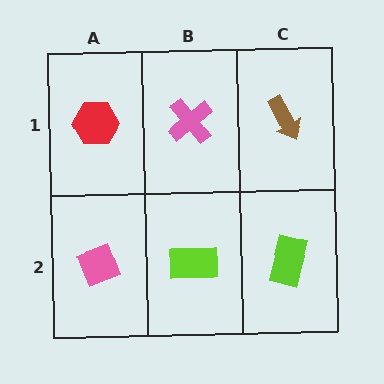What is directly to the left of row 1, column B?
A red hexagon.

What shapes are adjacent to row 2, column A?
A red hexagon (row 1, column A), a lime rectangle (row 2, column B).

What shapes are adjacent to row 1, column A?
A pink diamond (row 2, column A), a pink cross (row 1, column B).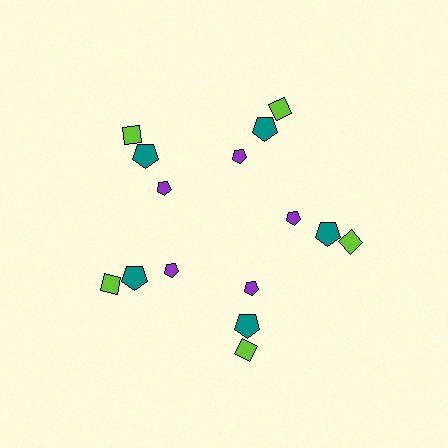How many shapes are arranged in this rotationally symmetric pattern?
There are 15 shapes, arranged in 5 groups of 3.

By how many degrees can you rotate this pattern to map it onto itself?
The pattern maps onto itself every 72 degrees of rotation.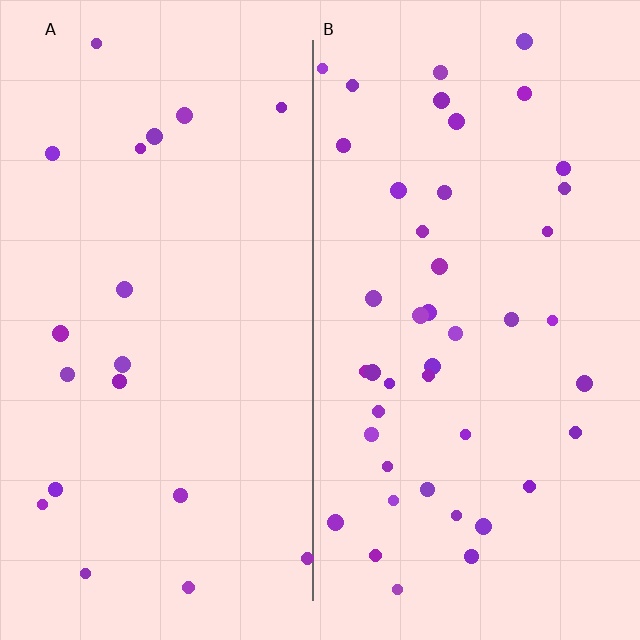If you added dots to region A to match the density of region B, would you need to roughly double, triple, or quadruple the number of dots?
Approximately double.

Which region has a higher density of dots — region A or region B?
B (the right).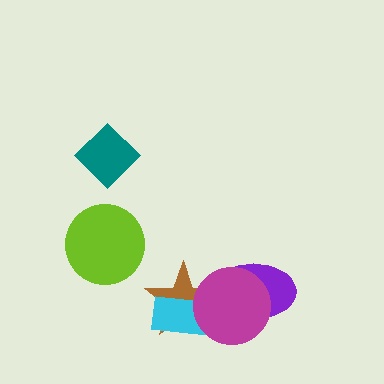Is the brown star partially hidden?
Yes, it is partially covered by another shape.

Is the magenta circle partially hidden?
No, no other shape covers it.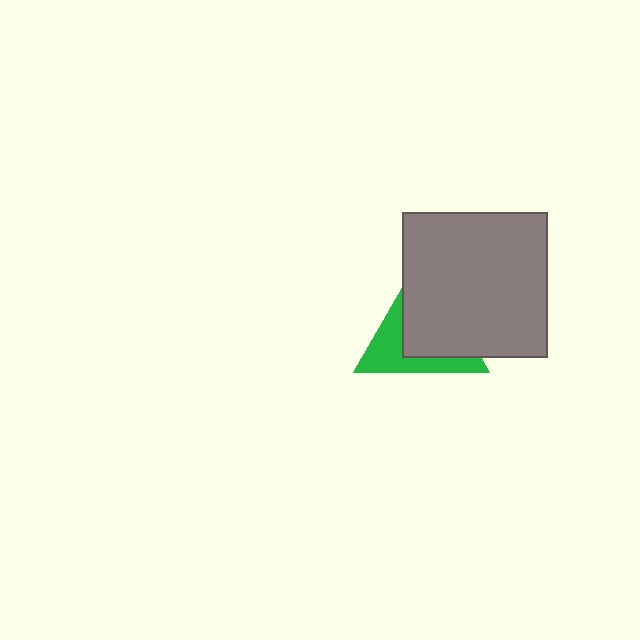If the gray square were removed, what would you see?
You would see the complete green triangle.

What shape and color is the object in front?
The object in front is a gray square.